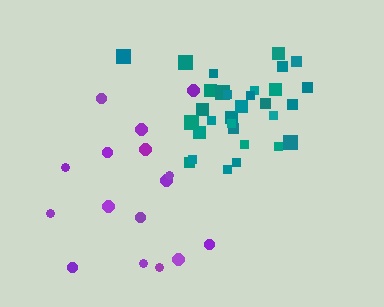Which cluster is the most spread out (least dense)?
Purple.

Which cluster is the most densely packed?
Teal.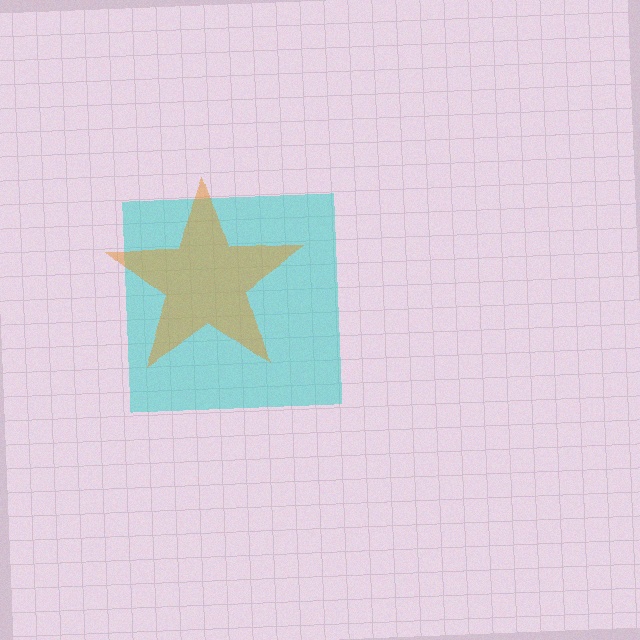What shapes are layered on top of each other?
The layered shapes are: a cyan square, an orange star.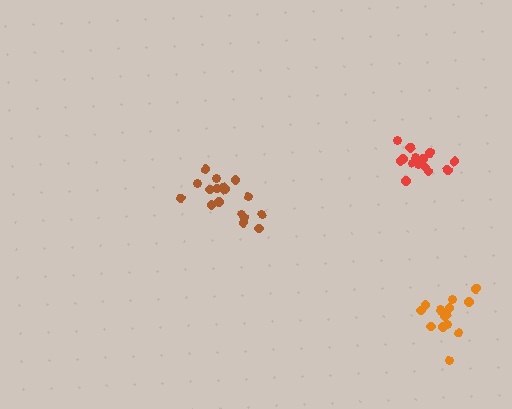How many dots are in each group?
Group 1: 17 dots, Group 2: 14 dots, Group 3: 15 dots (46 total).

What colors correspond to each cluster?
The clusters are colored: brown, red, orange.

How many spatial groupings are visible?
There are 3 spatial groupings.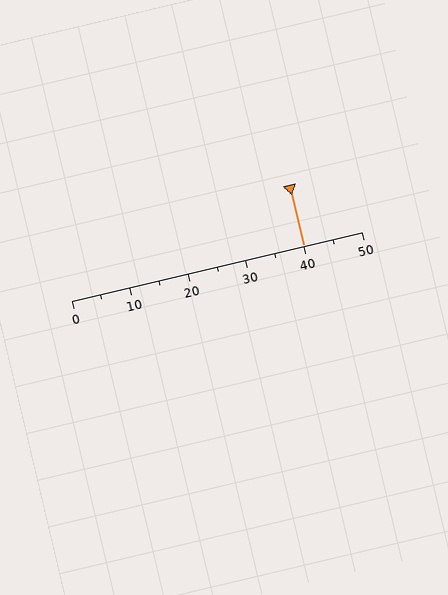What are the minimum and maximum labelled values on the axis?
The axis runs from 0 to 50.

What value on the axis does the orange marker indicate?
The marker indicates approximately 40.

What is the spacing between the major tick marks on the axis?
The major ticks are spaced 10 apart.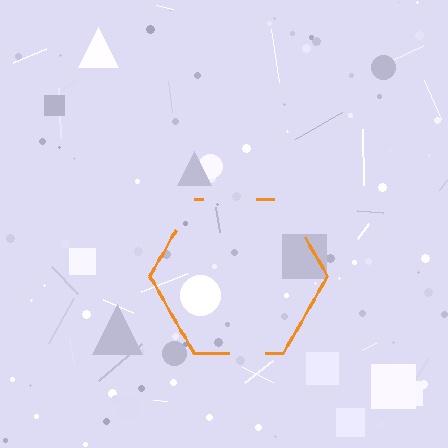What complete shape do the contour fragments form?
The contour fragments form a hexagon.